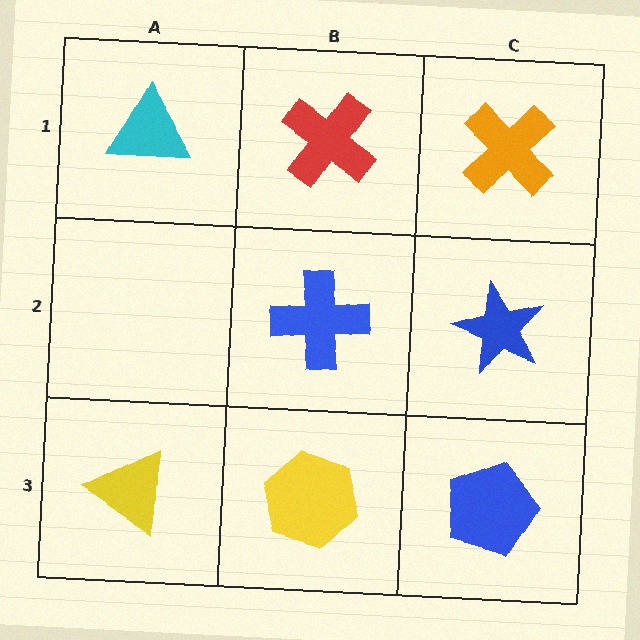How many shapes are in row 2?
2 shapes.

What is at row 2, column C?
A blue star.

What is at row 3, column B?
A yellow hexagon.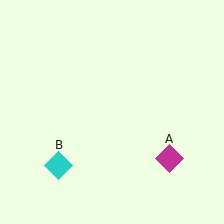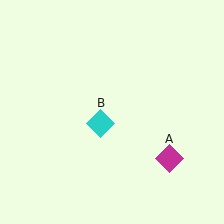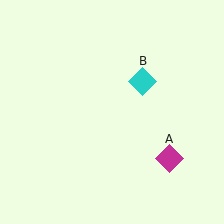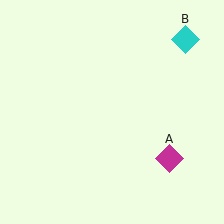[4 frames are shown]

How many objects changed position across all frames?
1 object changed position: cyan diamond (object B).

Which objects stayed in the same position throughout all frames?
Magenta diamond (object A) remained stationary.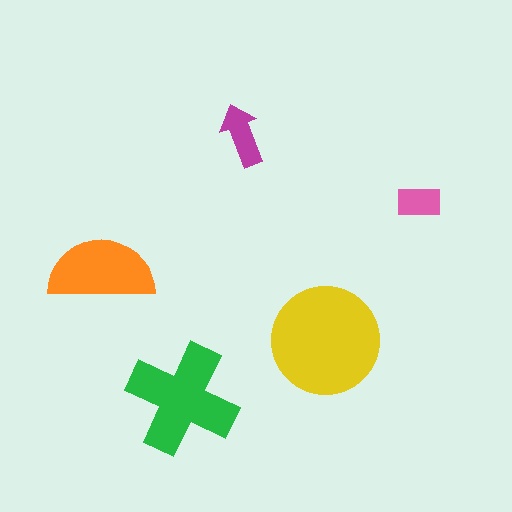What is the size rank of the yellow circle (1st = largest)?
1st.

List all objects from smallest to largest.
The pink rectangle, the magenta arrow, the orange semicircle, the green cross, the yellow circle.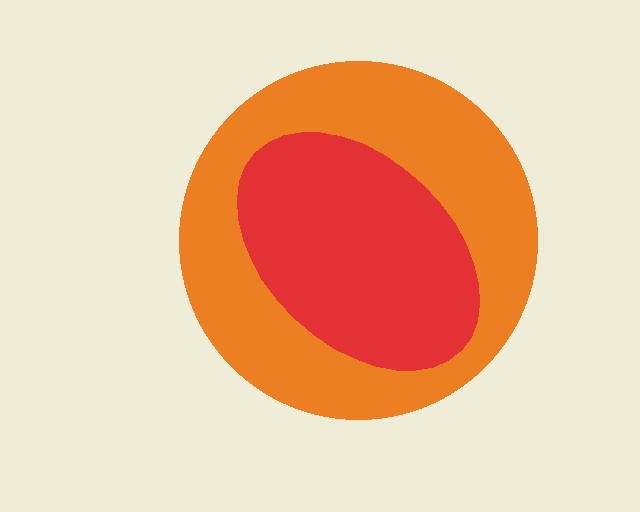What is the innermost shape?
The red ellipse.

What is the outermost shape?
The orange circle.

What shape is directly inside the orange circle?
The red ellipse.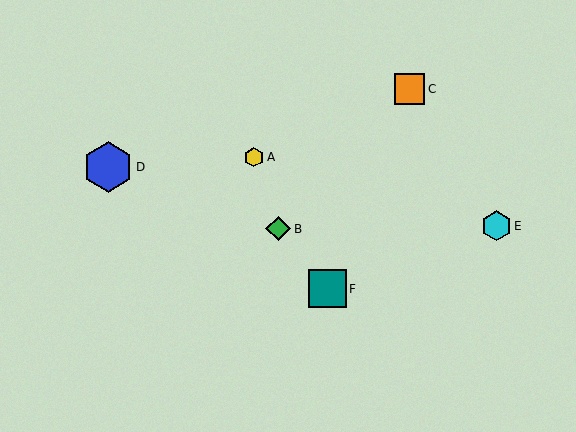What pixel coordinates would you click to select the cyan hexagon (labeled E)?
Click at (497, 226) to select the cyan hexagon E.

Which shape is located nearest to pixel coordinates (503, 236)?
The cyan hexagon (labeled E) at (497, 226) is nearest to that location.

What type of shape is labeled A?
Shape A is a yellow hexagon.